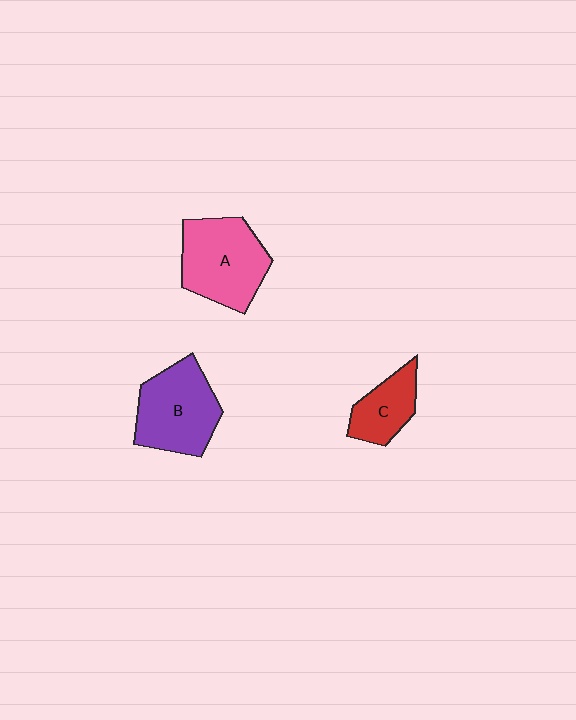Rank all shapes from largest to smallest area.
From largest to smallest: A (pink), B (purple), C (red).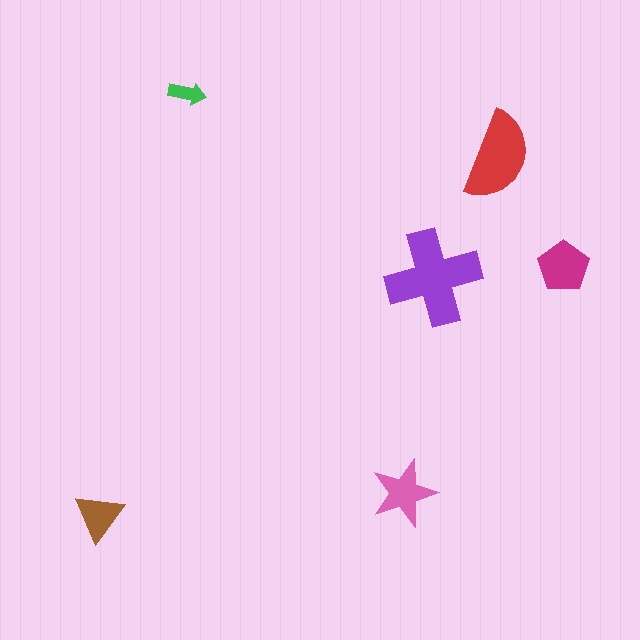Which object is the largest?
The purple cross.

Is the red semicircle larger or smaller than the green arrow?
Larger.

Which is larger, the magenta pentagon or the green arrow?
The magenta pentagon.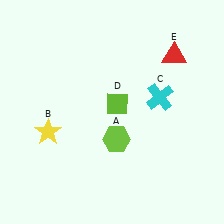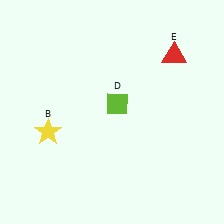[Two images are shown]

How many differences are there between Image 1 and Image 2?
There are 2 differences between the two images.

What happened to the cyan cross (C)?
The cyan cross (C) was removed in Image 2. It was in the top-right area of Image 1.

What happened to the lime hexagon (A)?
The lime hexagon (A) was removed in Image 2. It was in the bottom-right area of Image 1.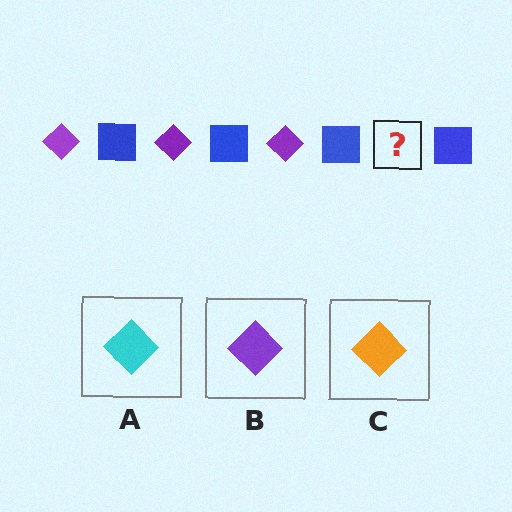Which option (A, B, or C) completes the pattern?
B.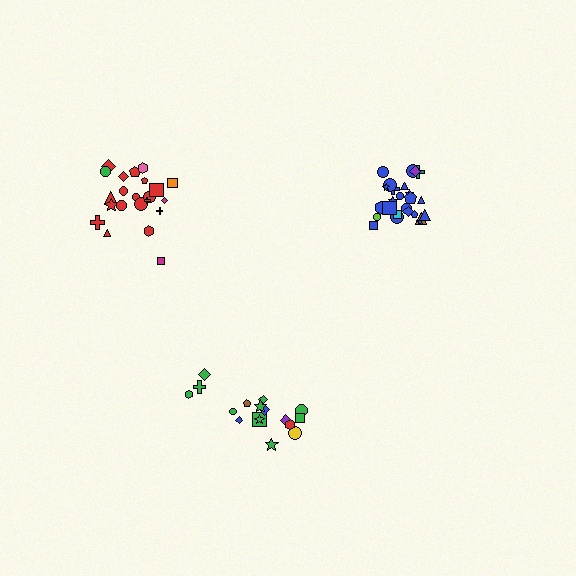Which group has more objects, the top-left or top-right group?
The top-right group.